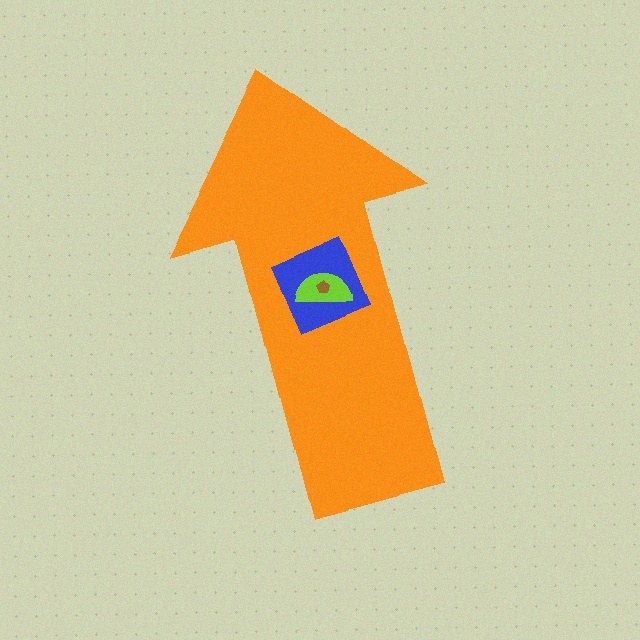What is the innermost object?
The brown pentagon.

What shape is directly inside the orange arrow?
The blue diamond.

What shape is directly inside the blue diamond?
The lime semicircle.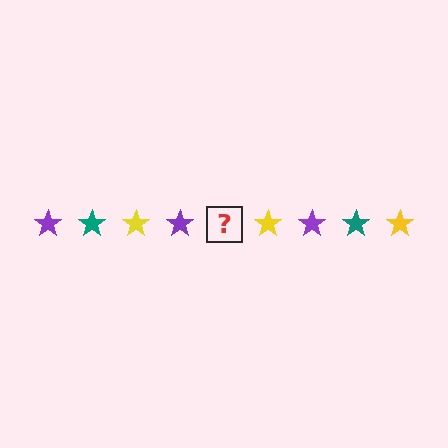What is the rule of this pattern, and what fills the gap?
The rule is that the pattern cycles through purple, teal, yellow stars. The gap should be filled with a teal star.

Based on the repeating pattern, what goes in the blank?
The blank should be a teal star.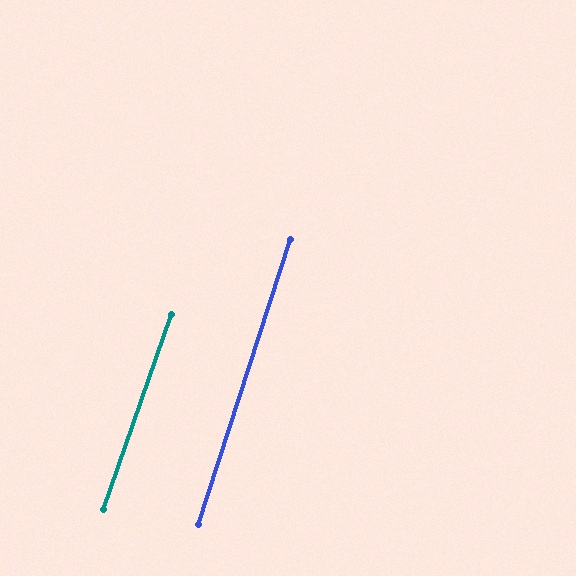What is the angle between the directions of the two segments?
Approximately 2 degrees.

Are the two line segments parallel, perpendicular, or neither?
Parallel — their directions differ by only 1.6°.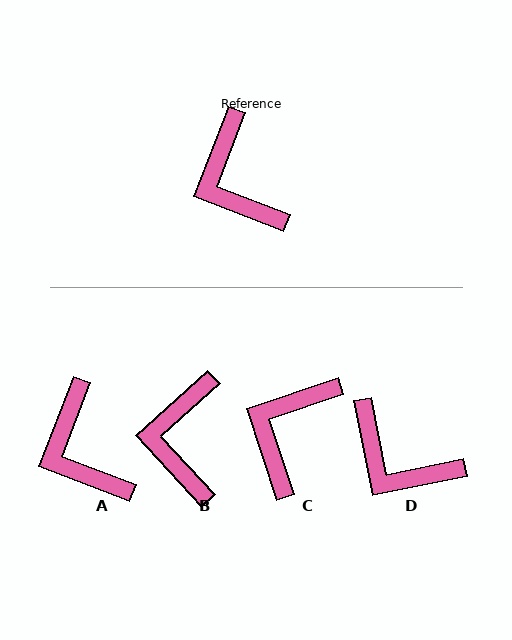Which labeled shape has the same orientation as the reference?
A.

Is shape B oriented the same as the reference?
No, it is off by about 27 degrees.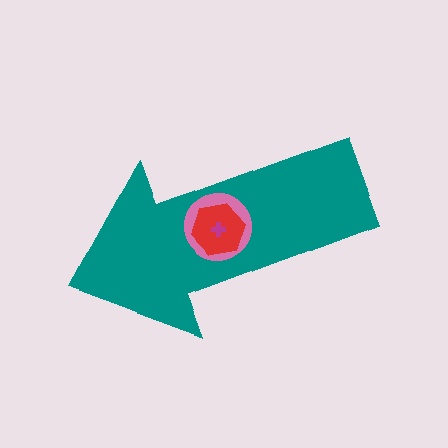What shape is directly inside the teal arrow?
The pink circle.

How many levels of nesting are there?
4.